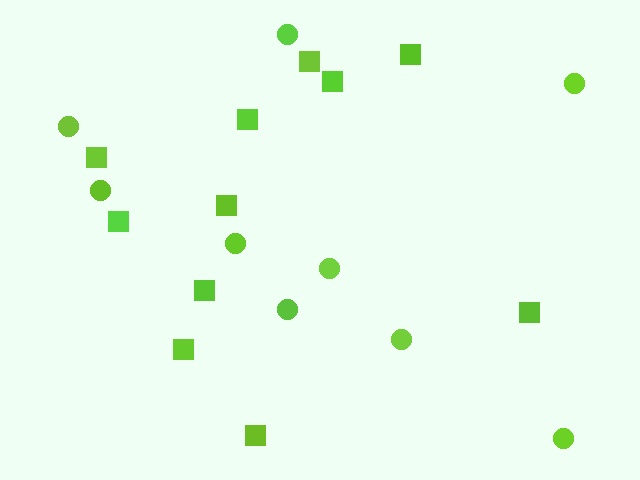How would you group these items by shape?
There are 2 groups: one group of squares (11) and one group of circles (9).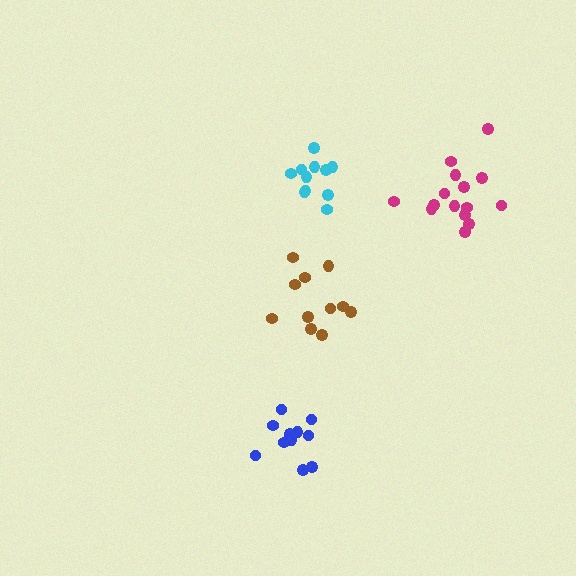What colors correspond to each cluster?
The clusters are colored: magenta, brown, blue, cyan.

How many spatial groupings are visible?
There are 4 spatial groupings.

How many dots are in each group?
Group 1: 15 dots, Group 2: 11 dots, Group 3: 12 dots, Group 4: 11 dots (49 total).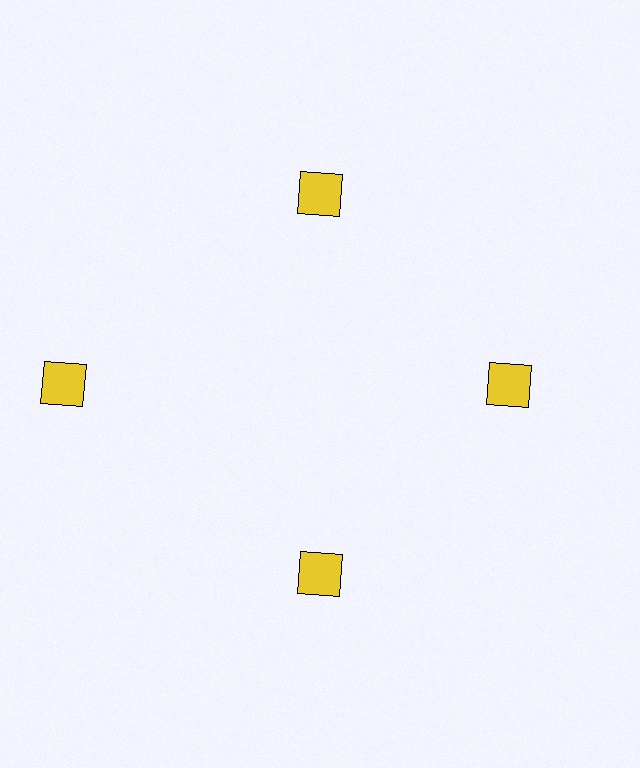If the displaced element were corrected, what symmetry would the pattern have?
It would have 4-fold rotational symmetry — the pattern would map onto itself every 90 degrees.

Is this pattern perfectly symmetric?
No. The 4 yellow squares are arranged in a ring, but one element near the 9 o'clock position is pushed outward from the center, breaking the 4-fold rotational symmetry.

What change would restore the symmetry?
The symmetry would be restored by moving it inward, back onto the ring so that all 4 squares sit at equal angles and equal distance from the center.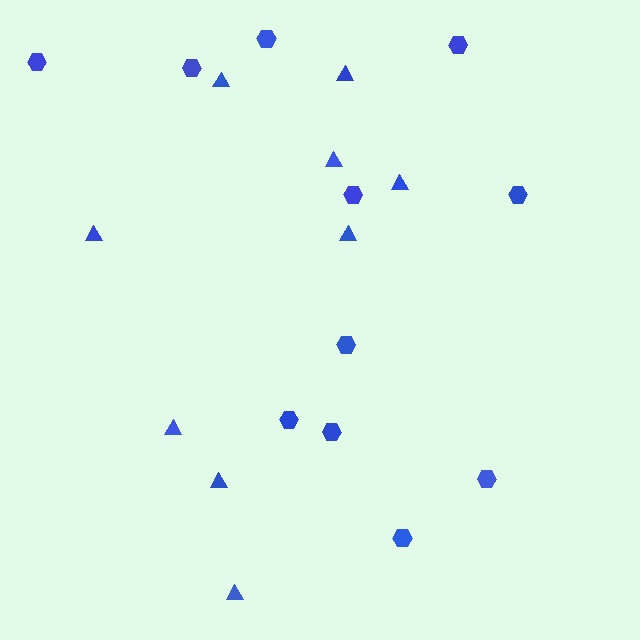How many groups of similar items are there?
There are 2 groups: one group of triangles (9) and one group of hexagons (11).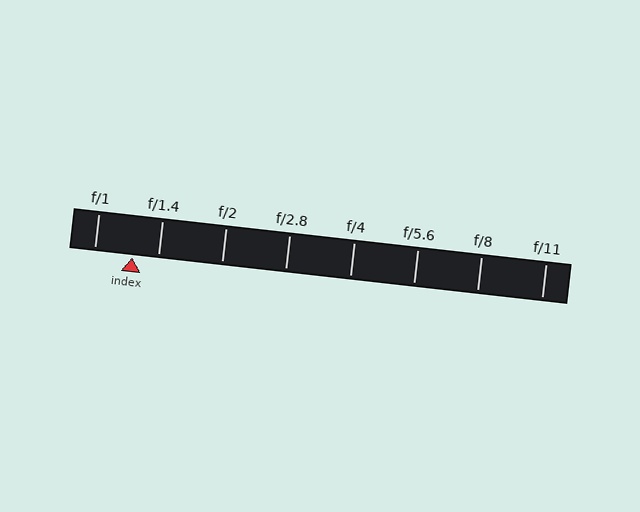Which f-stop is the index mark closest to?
The index mark is closest to f/1.4.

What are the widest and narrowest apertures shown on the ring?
The widest aperture shown is f/1 and the narrowest is f/11.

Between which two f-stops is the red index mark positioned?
The index mark is between f/1 and f/1.4.